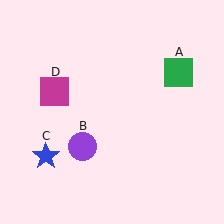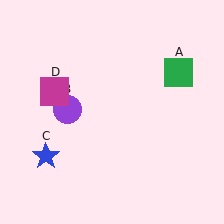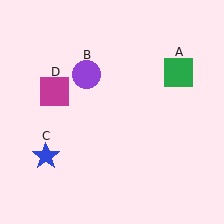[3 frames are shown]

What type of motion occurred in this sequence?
The purple circle (object B) rotated clockwise around the center of the scene.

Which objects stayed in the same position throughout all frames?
Green square (object A) and blue star (object C) and magenta square (object D) remained stationary.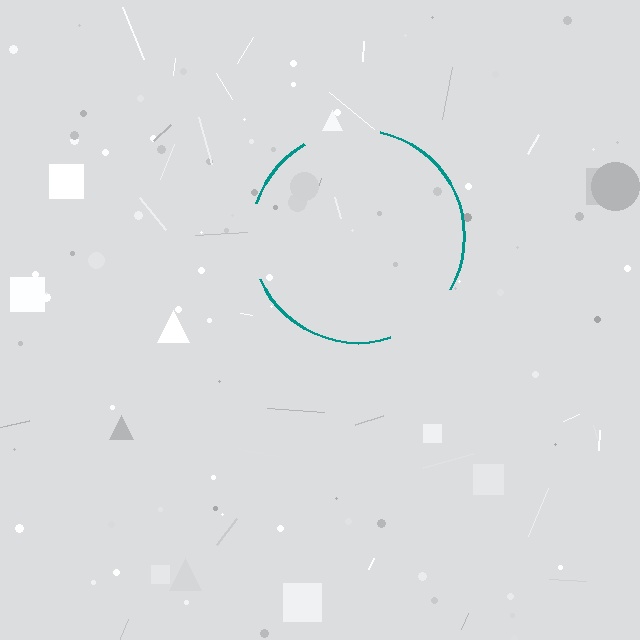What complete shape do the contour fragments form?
The contour fragments form a circle.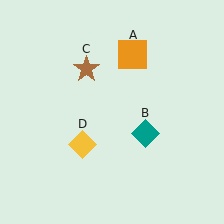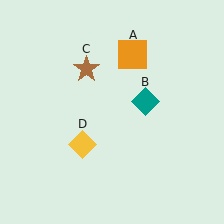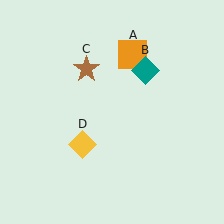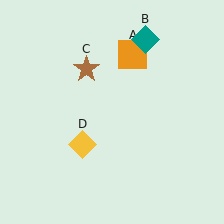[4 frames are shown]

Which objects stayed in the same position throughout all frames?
Orange square (object A) and brown star (object C) and yellow diamond (object D) remained stationary.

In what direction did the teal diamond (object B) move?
The teal diamond (object B) moved up.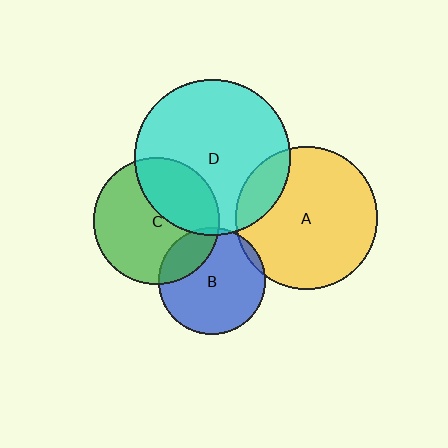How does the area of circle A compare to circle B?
Approximately 1.8 times.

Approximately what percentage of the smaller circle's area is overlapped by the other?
Approximately 35%.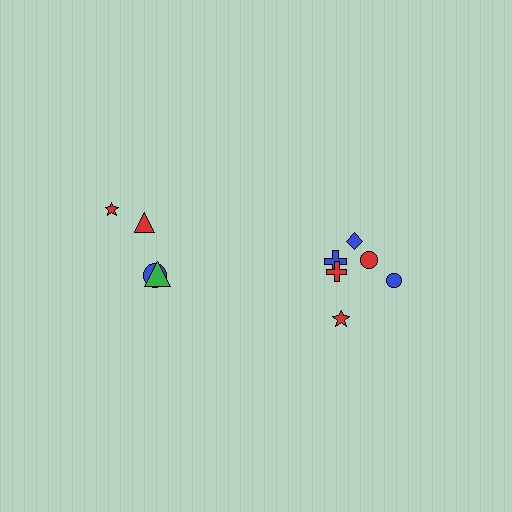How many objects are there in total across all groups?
There are 10 objects.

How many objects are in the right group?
There are 6 objects.